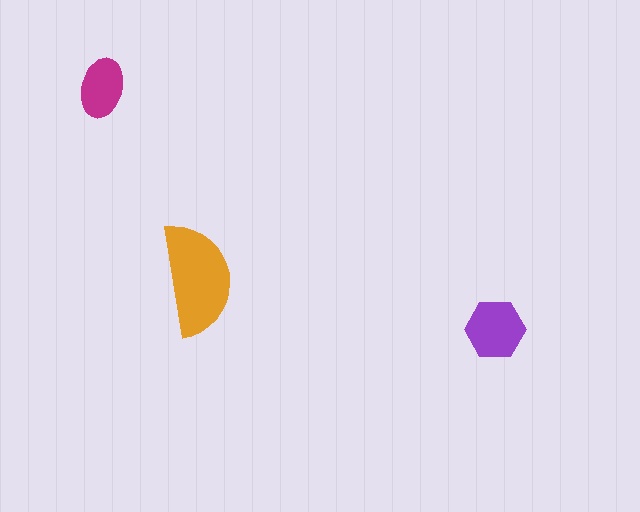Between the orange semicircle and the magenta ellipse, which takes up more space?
The orange semicircle.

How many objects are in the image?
There are 3 objects in the image.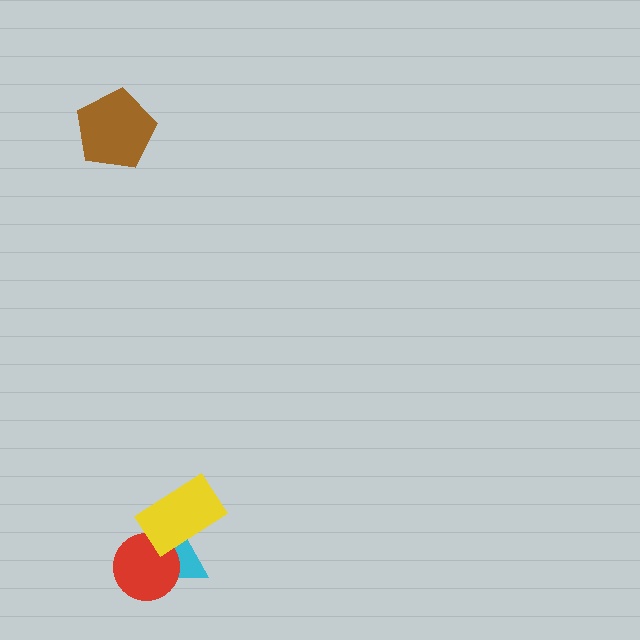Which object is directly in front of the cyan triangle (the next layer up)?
The red circle is directly in front of the cyan triangle.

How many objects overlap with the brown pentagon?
0 objects overlap with the brown pentagon.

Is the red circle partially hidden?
Yes, it is partially covered by another shape.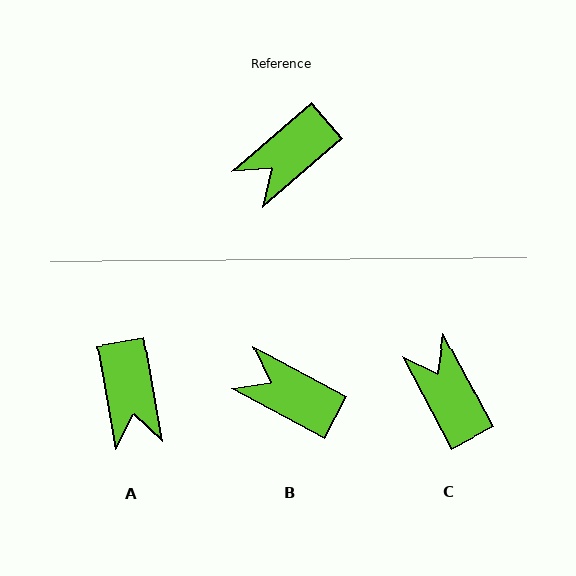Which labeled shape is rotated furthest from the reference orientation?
C, about 103 degrees away.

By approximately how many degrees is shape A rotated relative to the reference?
Approximately 59 degrees counter-clockwise.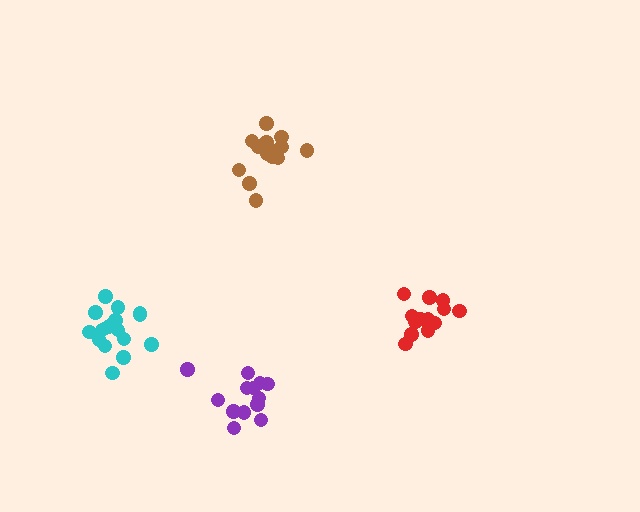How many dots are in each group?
Group 1: 13 dots, Group 2: 13 dots, Group 3: 17 dots, Group 4: 15 dots (58 total).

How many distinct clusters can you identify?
There are 4 distinct clusters.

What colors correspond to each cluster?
The clusters are colored: red, purple, cyan, brown.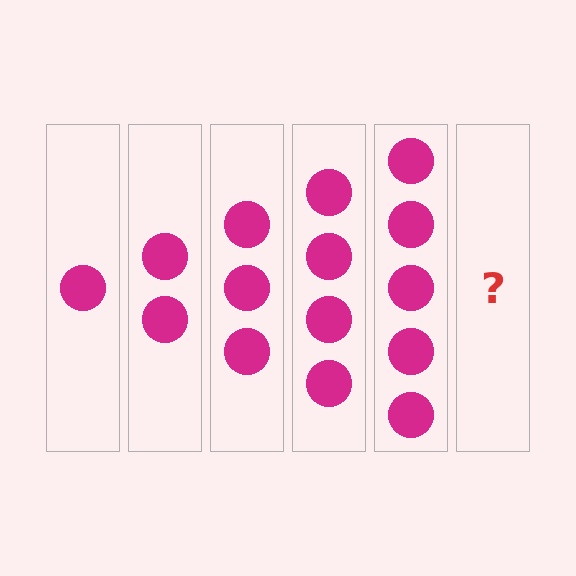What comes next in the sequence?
The next element should be 6 circles.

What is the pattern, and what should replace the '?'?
The pattern is that each step adds one more circle. The '?' should be 6 circles.